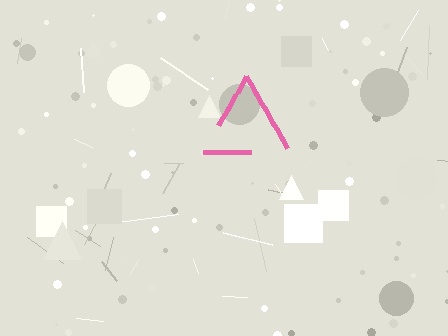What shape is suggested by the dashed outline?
The dashed outline suggests a triangle.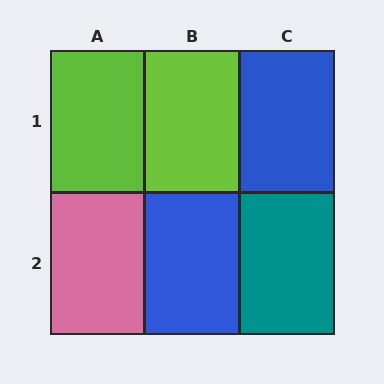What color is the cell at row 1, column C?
Blue.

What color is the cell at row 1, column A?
Lime.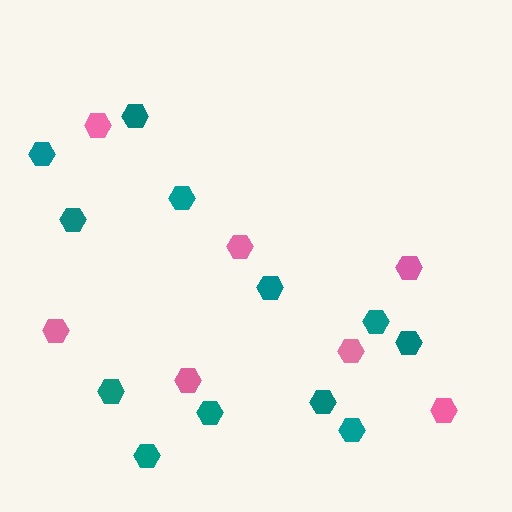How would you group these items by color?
There are 2 groups: one group of teal hexagons (12) and one group of pink hexagons (7).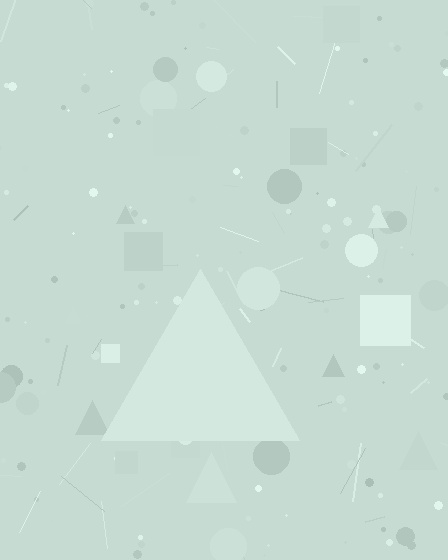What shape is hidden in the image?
A triangle is hidden in the image.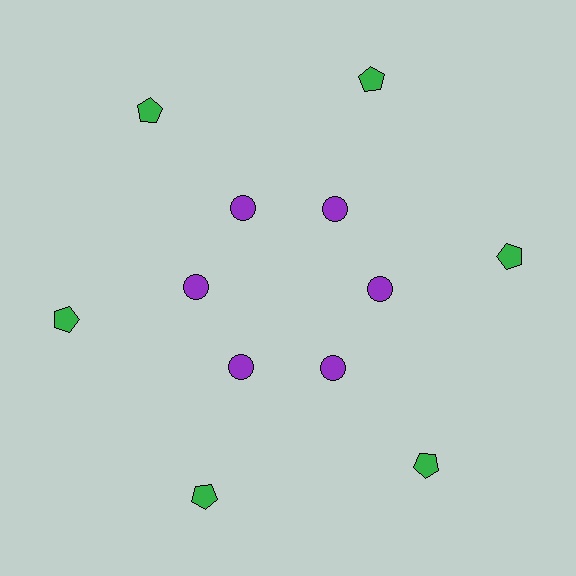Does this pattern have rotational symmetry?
Yes, this pattern has 6-fold rotational symmetry. It looks the same after rotating 60 degrees around the center.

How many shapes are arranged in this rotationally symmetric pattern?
There are 12 shapes, arranged in 6 groups of 2.